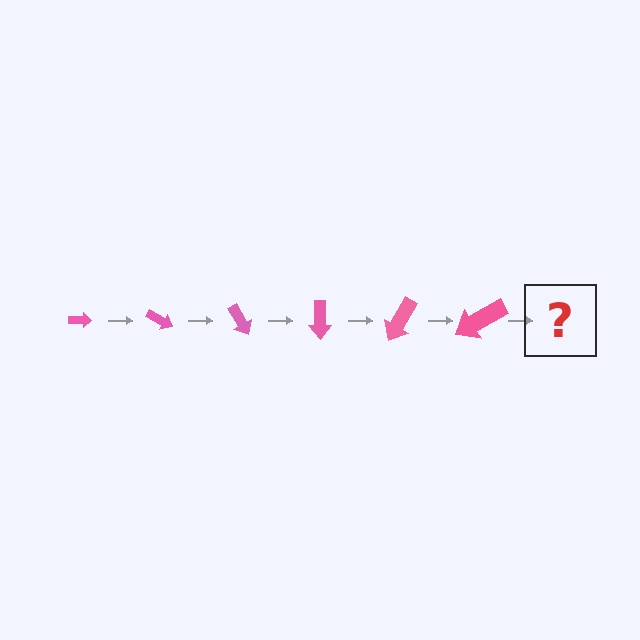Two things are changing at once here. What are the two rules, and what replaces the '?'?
The two rules are that the arrow grows larger each step and it rotates 30 degrees each step. The '?' should be an arrow, larger than the previous one and rotated 180 degrees from the start.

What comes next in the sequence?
The next element should be an arrow, larger than the previous one and rotated 180 degrees from the start.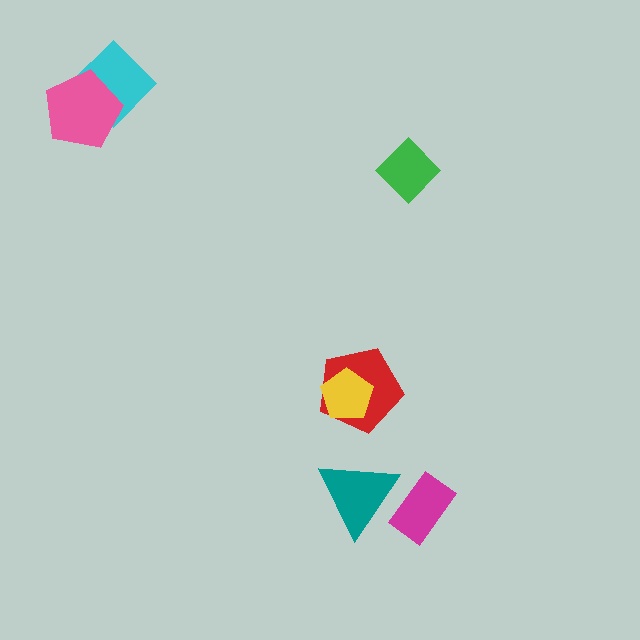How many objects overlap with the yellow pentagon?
1 object overlaps with the yellow pentagon.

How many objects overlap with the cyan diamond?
1 object overlaps with the cyan diamond.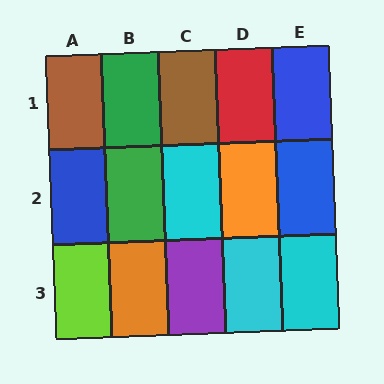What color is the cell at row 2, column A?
Blue.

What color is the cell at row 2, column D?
Orange.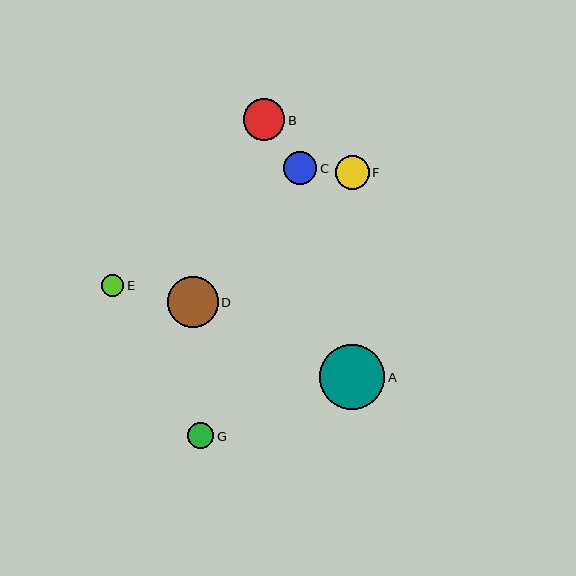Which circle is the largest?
Circle A is the largest with a size of approximately 65 pixels.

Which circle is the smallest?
Circle E is the smallest with a size of approximately 22 pixels.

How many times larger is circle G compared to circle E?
Circle G is approximately 1.2 times the size of circle E.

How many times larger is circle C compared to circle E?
Circle C is approximately 1.5 times the size of circle E.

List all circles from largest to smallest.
From largest to smallest: A, D, B, F, C, G, E.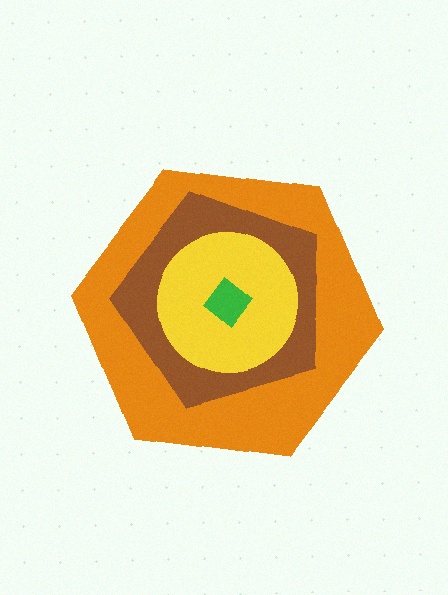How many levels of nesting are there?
4.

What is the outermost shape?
The orange hexagon.